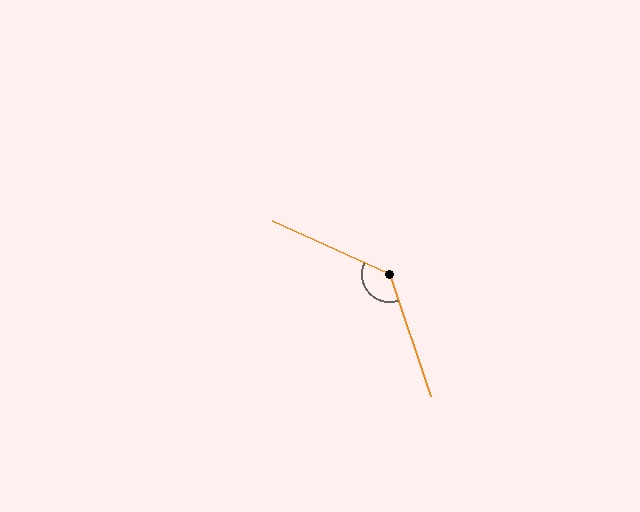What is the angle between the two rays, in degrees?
Approximately 133 degrees.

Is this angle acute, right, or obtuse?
It is obtuse.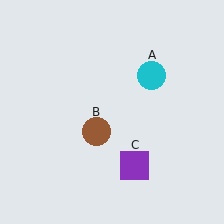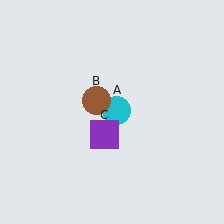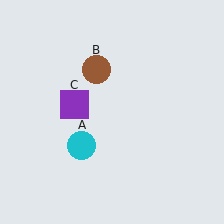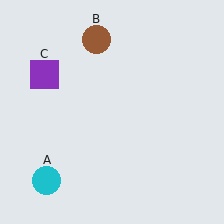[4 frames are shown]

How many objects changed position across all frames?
3 objects changed position: cyan circle (object A), brown circle (object B), purple square (object C).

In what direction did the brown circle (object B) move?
The brown circle (object B) moved up.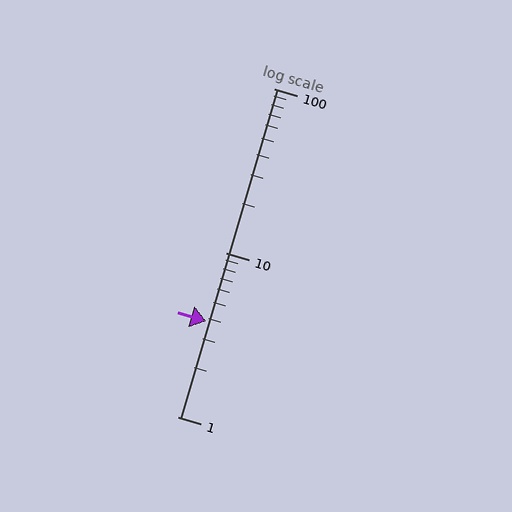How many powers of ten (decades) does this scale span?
The scale spans 2 decades, from 1 to 100.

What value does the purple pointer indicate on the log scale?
The pointer indicates approximately 3.8.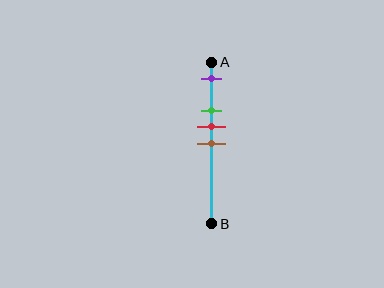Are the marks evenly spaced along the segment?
No, the marks are not evenly spaced.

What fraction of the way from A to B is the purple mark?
The purple mark is approximately 10% (0.1) of the way from A to B.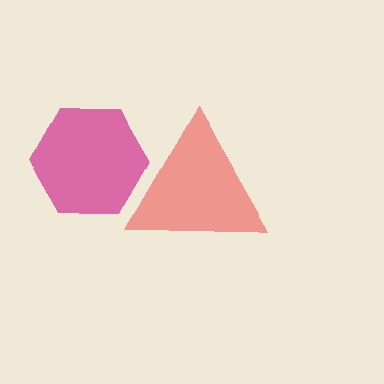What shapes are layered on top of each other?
The layered shapes are: a magenta hexagon, a red triangle.